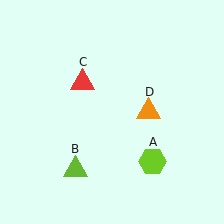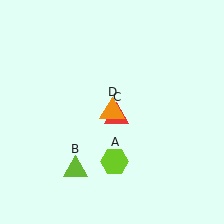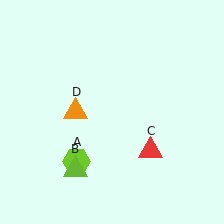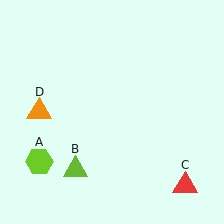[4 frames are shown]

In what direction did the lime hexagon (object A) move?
The lime hexagon (object A) moved left.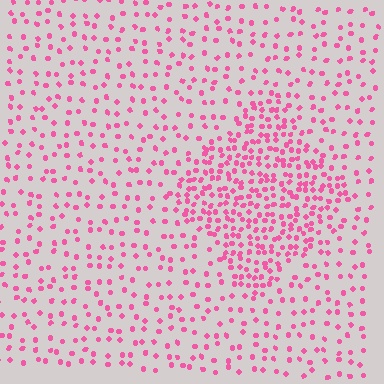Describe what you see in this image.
The image contains small pink elements arranged at two different densities. A diamond-shaped region is visible where the elements are more densely packed than the surrounding area.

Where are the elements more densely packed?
The elements are more densely packed inside the diamond boundary.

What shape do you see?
I see a diamond.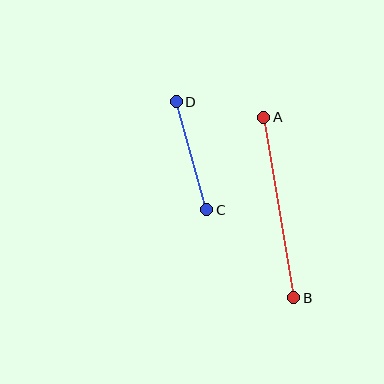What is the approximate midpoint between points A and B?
The midpoint is at approximately (279, 207) pixels.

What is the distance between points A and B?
The distance is approximately 183 pixels.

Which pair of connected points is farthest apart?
Points A and B are farthest apart.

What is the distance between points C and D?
The distance is approximately 112 pixels.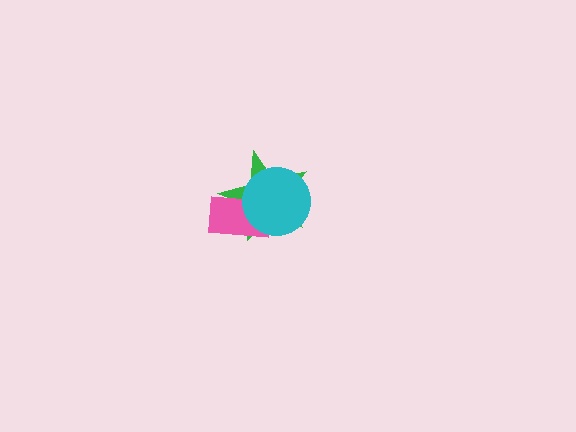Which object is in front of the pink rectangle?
The cyan circle is in front of the pink rectangle.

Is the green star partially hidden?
Yes, it is partially covered by another shape.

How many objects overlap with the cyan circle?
2 objects overlap with the cyan circle.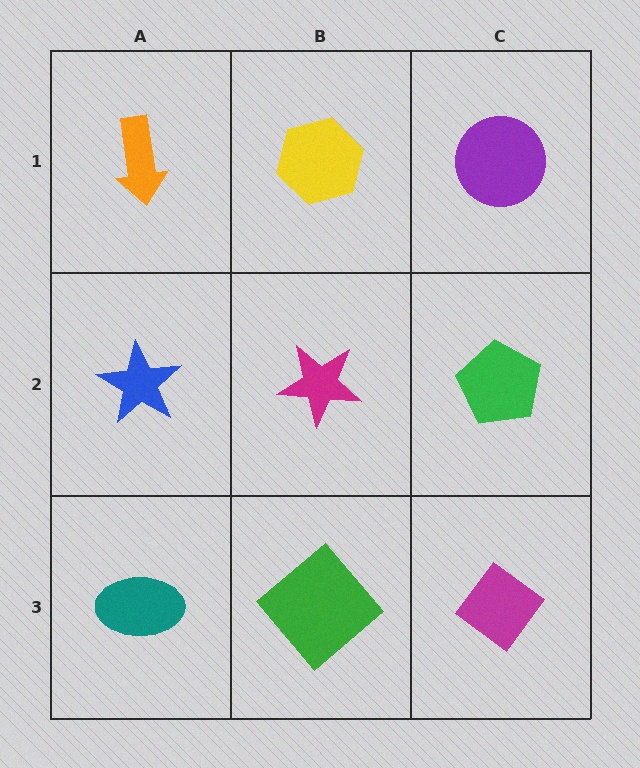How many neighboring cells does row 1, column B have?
3.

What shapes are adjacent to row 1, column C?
A green pentagon (row 2, column C), a yellow hexagon (row 1, column B).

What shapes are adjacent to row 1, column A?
A blue star (row 2, column A), a yellow hexagon (row 1, column B).